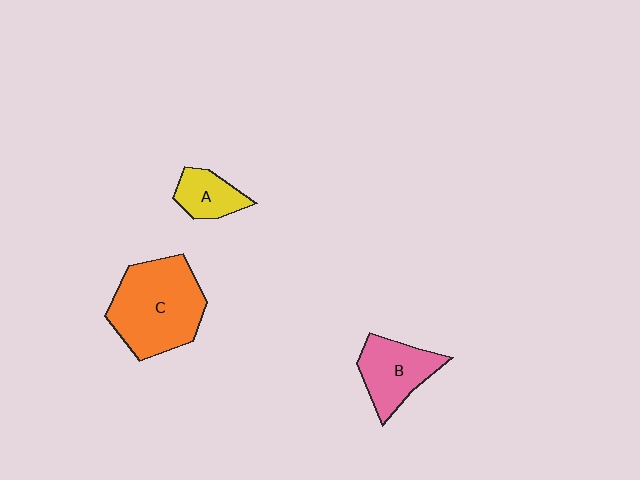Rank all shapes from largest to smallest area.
From largest to smallest: C (orange), B (pink), A (yellow).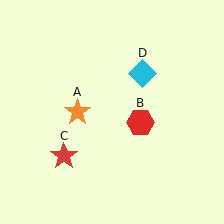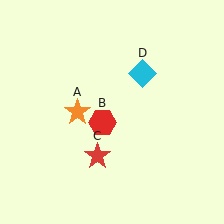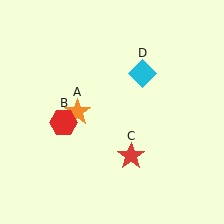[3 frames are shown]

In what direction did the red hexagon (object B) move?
The red hexagon (object B) moved left.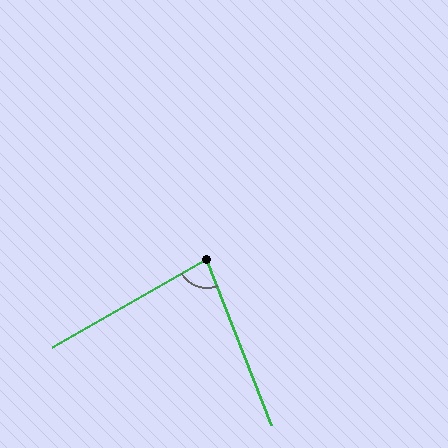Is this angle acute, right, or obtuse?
It is acute.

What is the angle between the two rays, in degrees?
Approximately 82 degrees.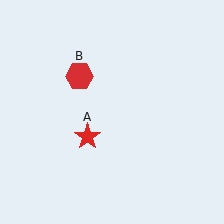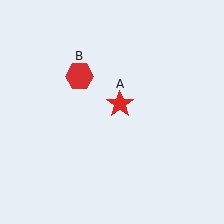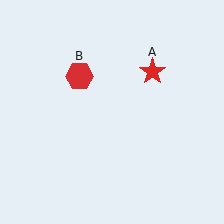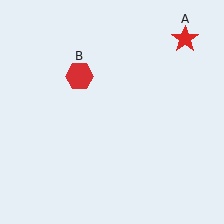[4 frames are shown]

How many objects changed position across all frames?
1 object changed position: red star (object A).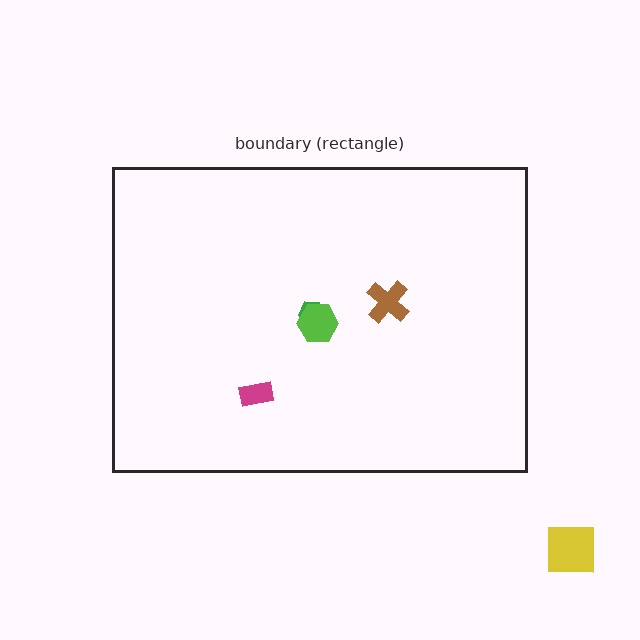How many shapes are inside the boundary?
4 inside, 1 outside.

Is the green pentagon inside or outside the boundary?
Inside.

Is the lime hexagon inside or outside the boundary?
Inside.